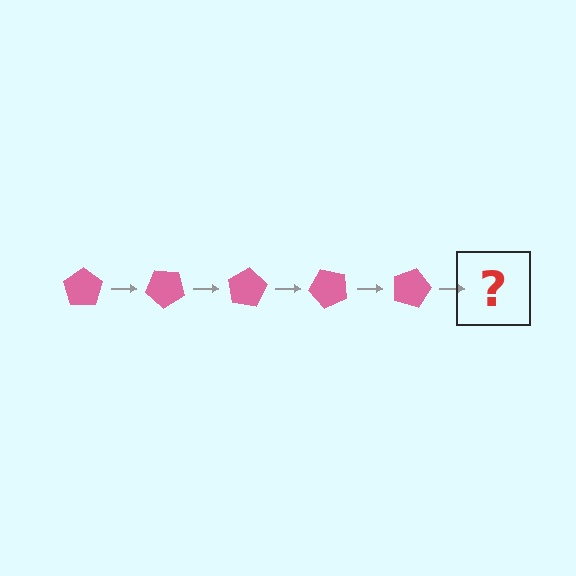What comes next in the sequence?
The next element should be a pink pentagon rotated 200 degrees.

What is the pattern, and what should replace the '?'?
The pattern is that the pentagon rotates 40 degrees each step. The '?' should be a pink pentagon rotated 200 degrees.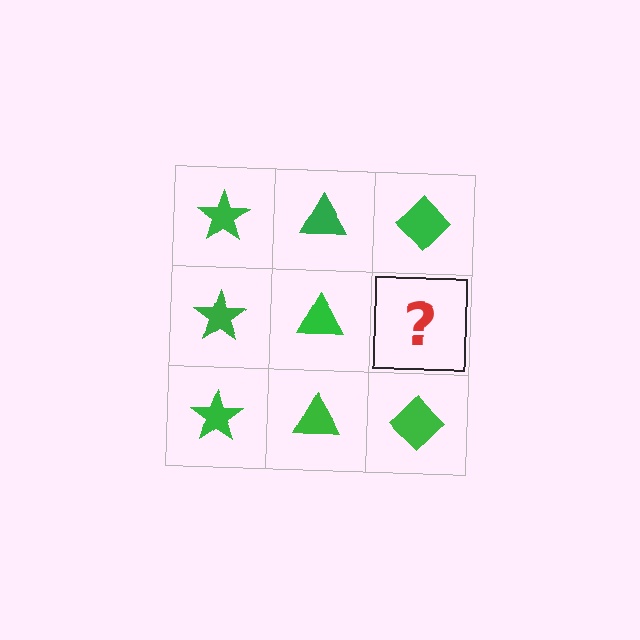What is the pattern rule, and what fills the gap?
The rule is that each column has a consistent shape. The gap should be filled with a green diamond.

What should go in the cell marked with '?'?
The missing cell should contain a green diamond.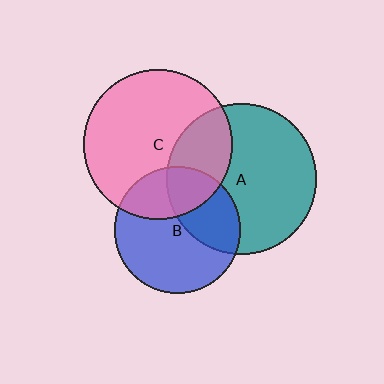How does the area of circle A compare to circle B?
Approximately 1.4 times.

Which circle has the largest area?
Circle A (teal).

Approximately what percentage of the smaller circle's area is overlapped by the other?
Approximately 30%.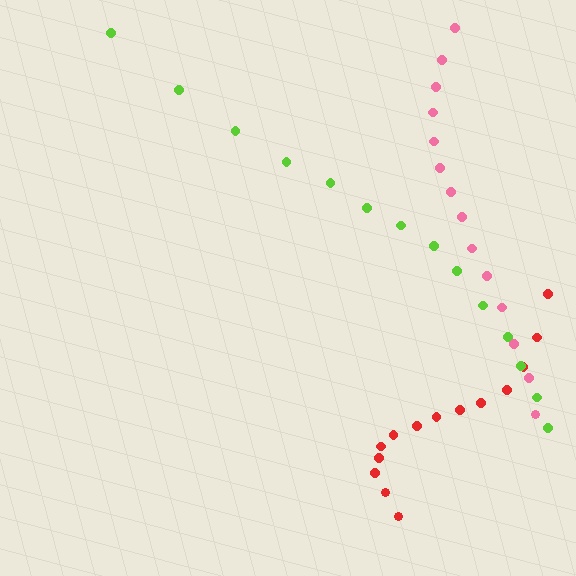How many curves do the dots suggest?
There are 3 distinct paths.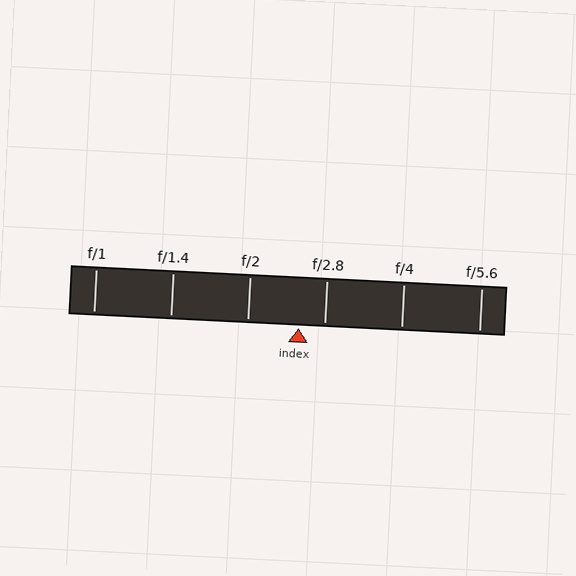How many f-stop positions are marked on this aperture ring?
There are 6 f-stop positions marked.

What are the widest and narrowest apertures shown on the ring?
The widest aperture shown is f/1 and the narrowest is f/5.6.